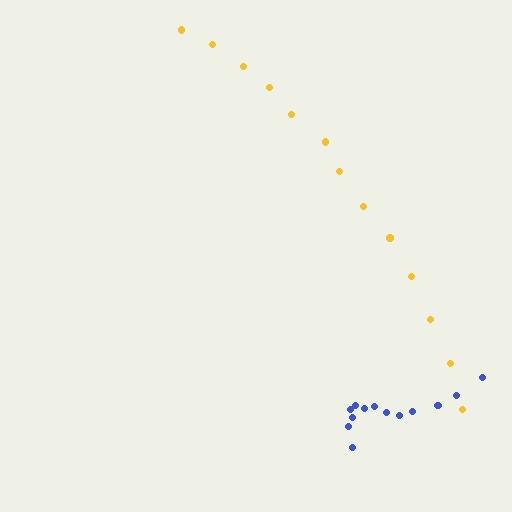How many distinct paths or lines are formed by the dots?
There are 2 distinct paths.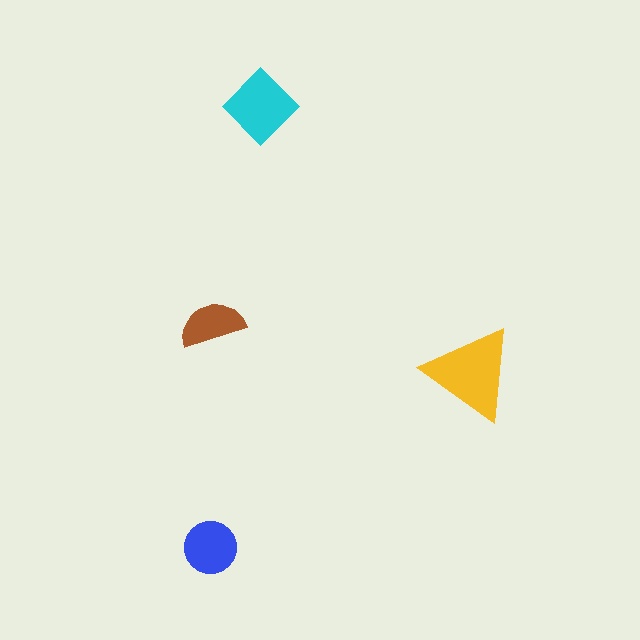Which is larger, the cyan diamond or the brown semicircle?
The cyan diamond.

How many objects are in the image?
There are 4 objects in the image.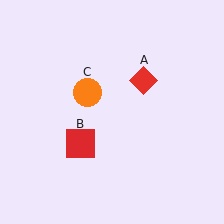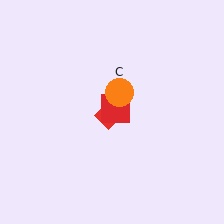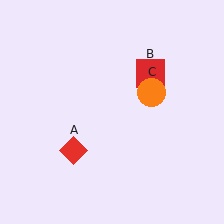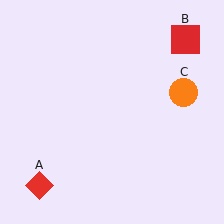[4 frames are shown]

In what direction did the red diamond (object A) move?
The red diamond (object A) moved down and to the left.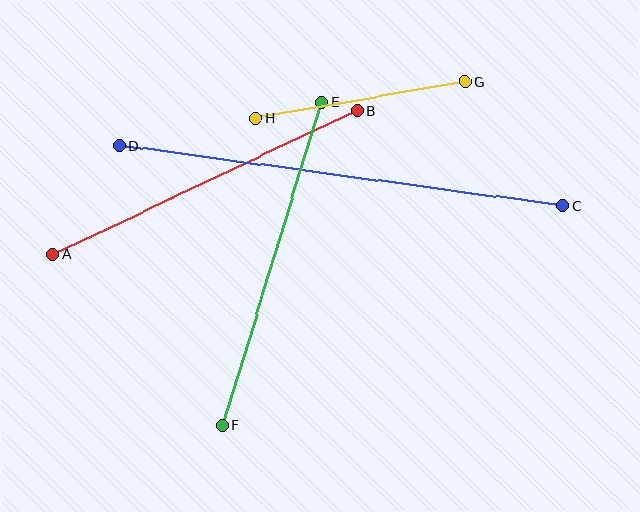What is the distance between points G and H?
The distance is approximately 212 pixels.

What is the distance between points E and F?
The distance is approximately 338 pixels.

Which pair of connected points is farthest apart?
Points C and D are farthest apart.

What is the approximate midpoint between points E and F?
The midpoint is at approximately (272, 263) pixels.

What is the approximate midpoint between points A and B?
The midpoint is at approximately (205, 183) pixels.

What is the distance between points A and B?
The distance is approximately 336 pixels.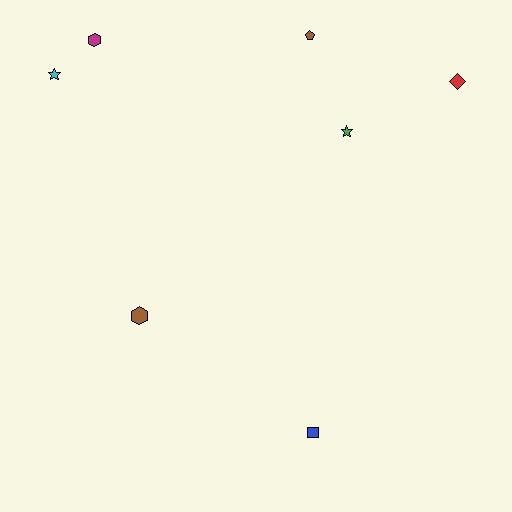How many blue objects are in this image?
There is 1 blue object.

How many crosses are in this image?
There are no crosses.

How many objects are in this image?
There are 7 objects.